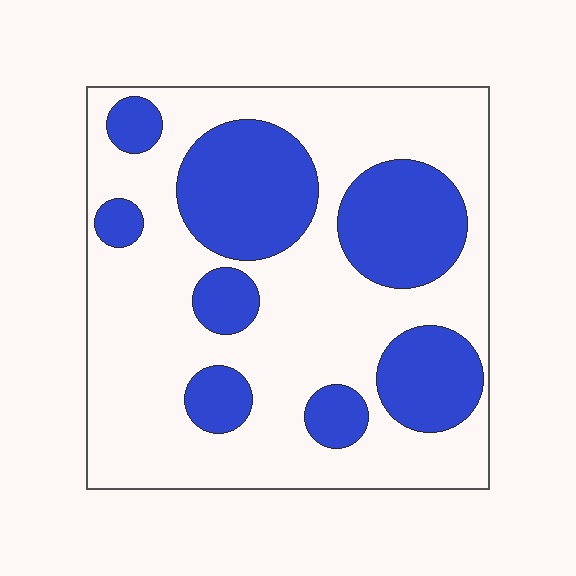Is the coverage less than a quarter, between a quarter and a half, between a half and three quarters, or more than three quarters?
Between a quarter and a half.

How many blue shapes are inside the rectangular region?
8.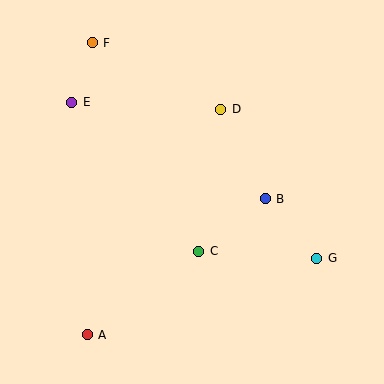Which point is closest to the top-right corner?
Point D is closest to the top-right corner.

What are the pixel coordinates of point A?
Point A is at (87, 335).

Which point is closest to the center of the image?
Point C at (199, 251) is closest to the center.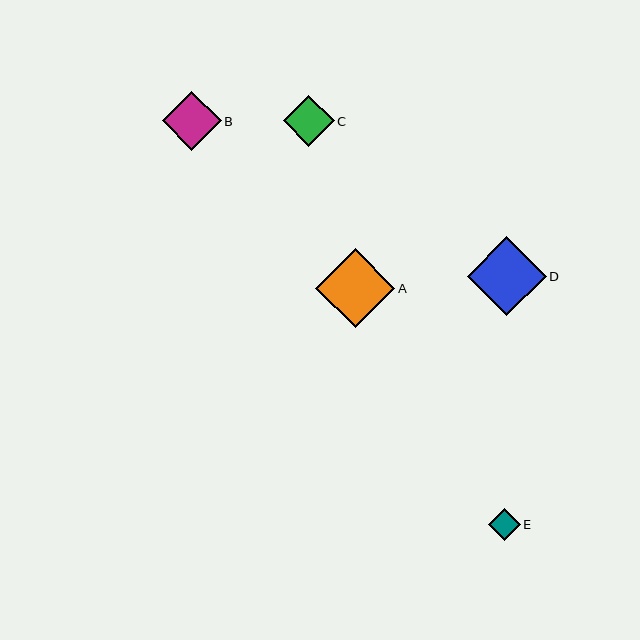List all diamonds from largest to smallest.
From largest to smallest: D, A, B, C, E.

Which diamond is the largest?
Diamond D is the largest with a size of approximately 79 pixels.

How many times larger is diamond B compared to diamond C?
Diamond B is approximately 1.2 times the size of diamond C.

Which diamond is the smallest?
Diamond E is the smallest with a size of approximately 31 pixels.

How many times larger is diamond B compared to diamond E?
Diamond B is approximately 1.9 times the size of diamond E.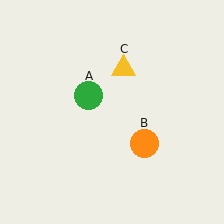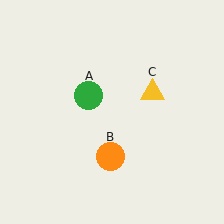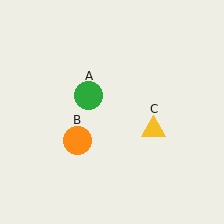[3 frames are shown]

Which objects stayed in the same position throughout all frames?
Green circle (object A) remained stationary.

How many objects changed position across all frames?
2 objects changed position: orange circle (object B), yellow triangle (object C).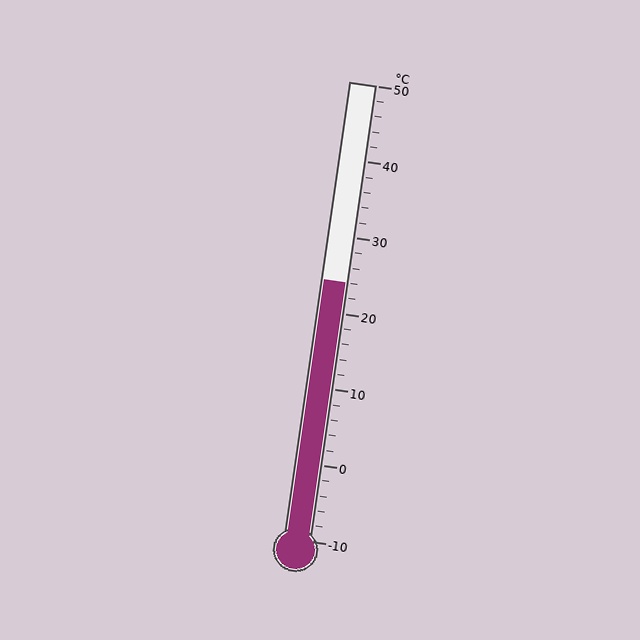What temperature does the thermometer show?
The thermometer shows approximately 24°C.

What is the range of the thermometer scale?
The thermometer scale ranges from -10°C to 50°C.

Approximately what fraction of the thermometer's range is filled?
The thermometer is filled to approximately 55% of its range.